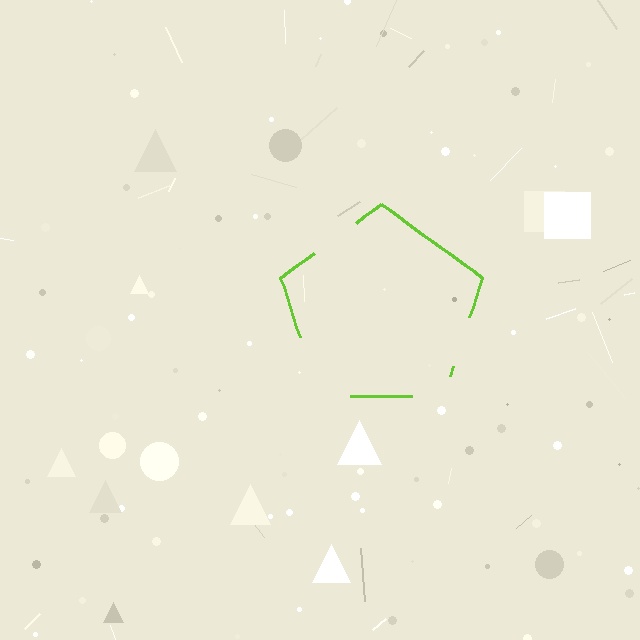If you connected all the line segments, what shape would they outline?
They would outline a pentagon.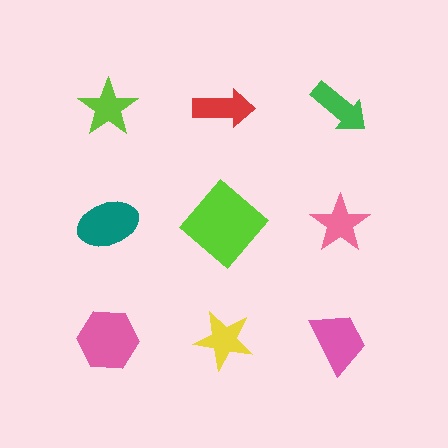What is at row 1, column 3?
A green arrow.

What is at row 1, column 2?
A red arrow.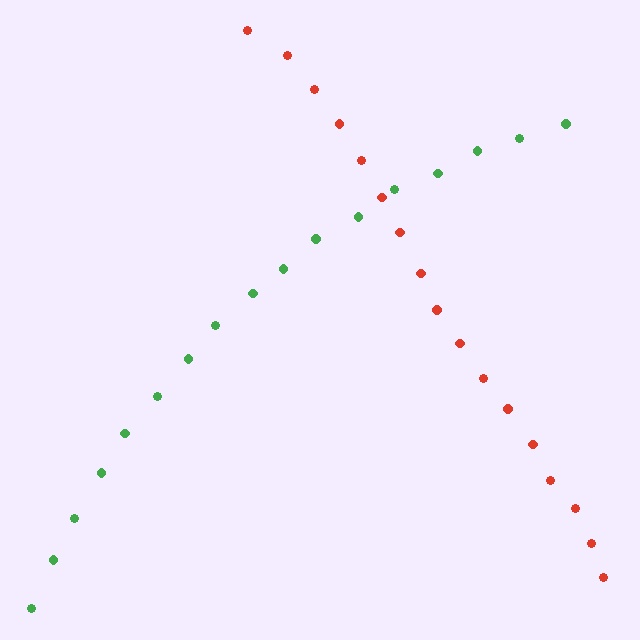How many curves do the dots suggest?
There are 2 distinct paths.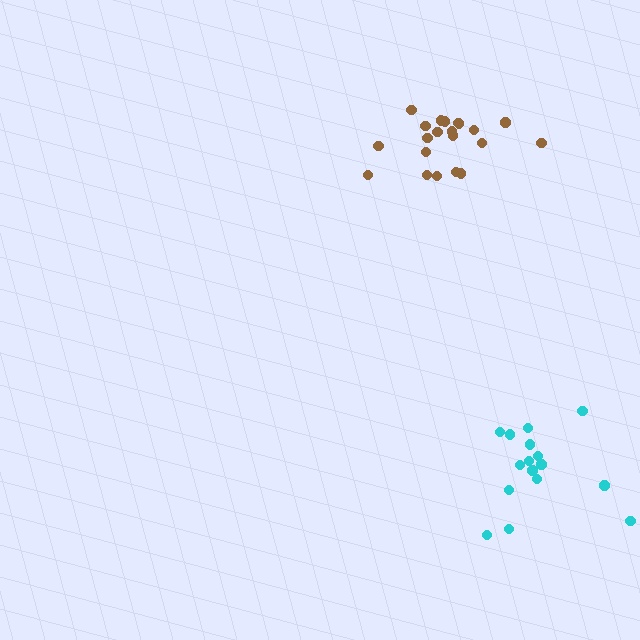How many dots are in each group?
Group 1: 21 dots, Group 2: 16 dots (37 total).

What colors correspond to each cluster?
The clusters are colored: brown, cyan.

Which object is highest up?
The brown cluster is topmost.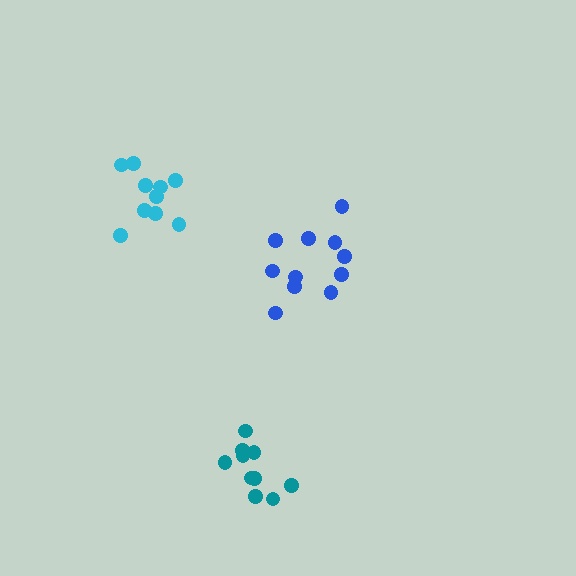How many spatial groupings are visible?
There are 3 spatial groupings.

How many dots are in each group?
Group 1: 10 dots, Group 2: 10 dots, Group 3: 11 dots (31 total).